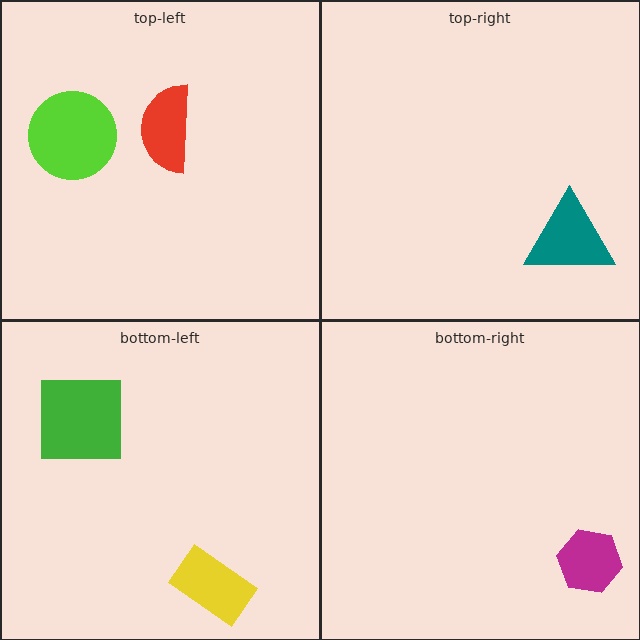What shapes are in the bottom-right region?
The magenta hexagon.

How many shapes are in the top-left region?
2.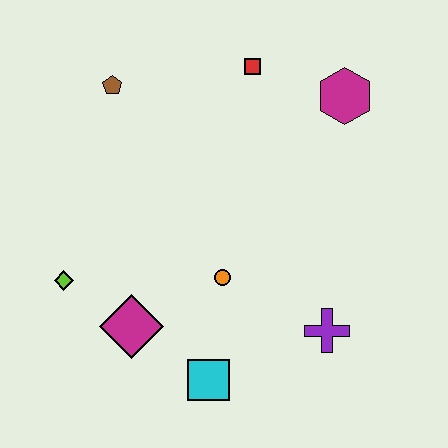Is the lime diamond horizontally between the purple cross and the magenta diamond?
No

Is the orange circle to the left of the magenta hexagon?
Yes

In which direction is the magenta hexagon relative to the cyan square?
The magenta hexagon is above the cyan square.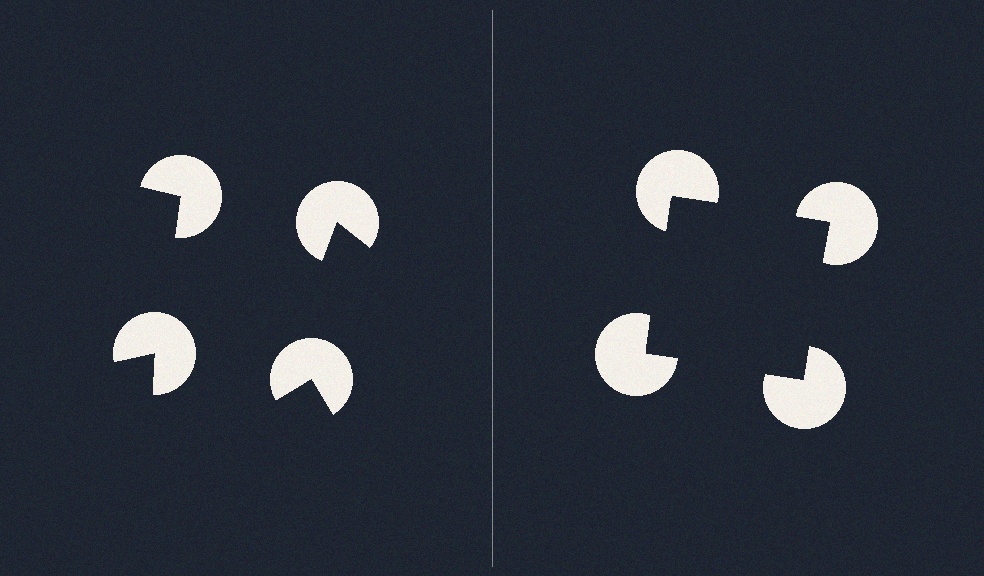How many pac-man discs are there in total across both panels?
8 — 4 on each side.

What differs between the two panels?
The pac-man discs are positioned identically on both sides; only the wedge orientations differ. On the right they align to a square; on the left they are misaligned.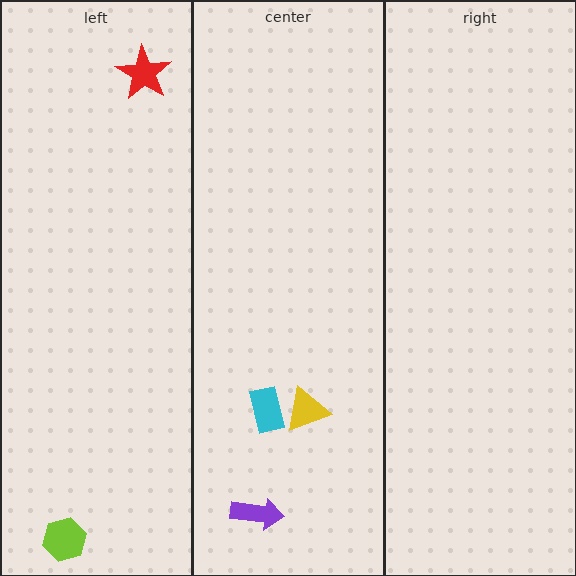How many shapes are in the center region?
3.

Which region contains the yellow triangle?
The center region.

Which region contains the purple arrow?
The center region.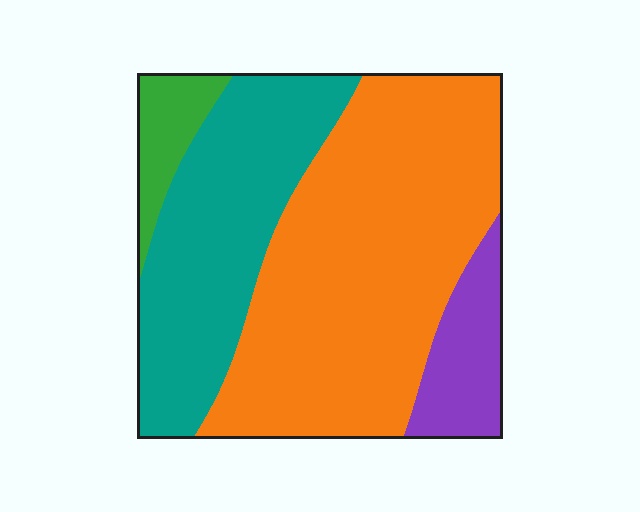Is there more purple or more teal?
Teal.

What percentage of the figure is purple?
Purple takes up about one tenth (1/10) of the figure.